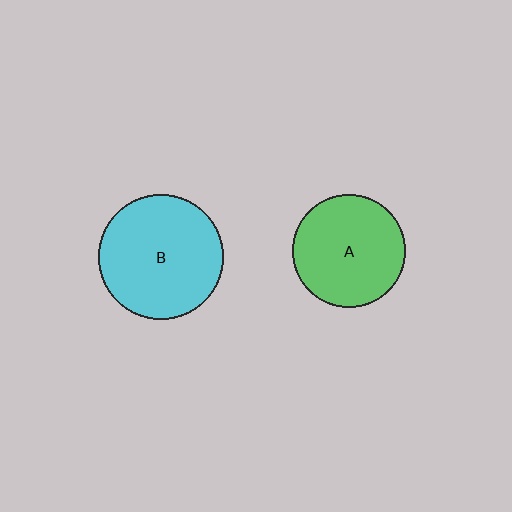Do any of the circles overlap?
No, none of the circles overlap.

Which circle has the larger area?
Circle B (cyan).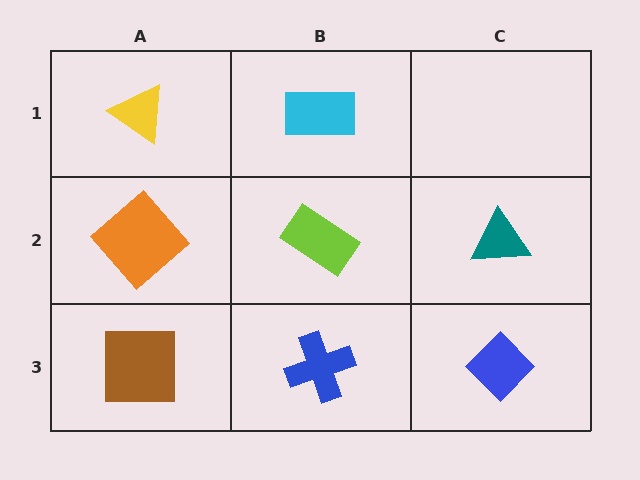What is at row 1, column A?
A yellow triangle.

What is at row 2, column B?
A lime rectangle.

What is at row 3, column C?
A blue diamond.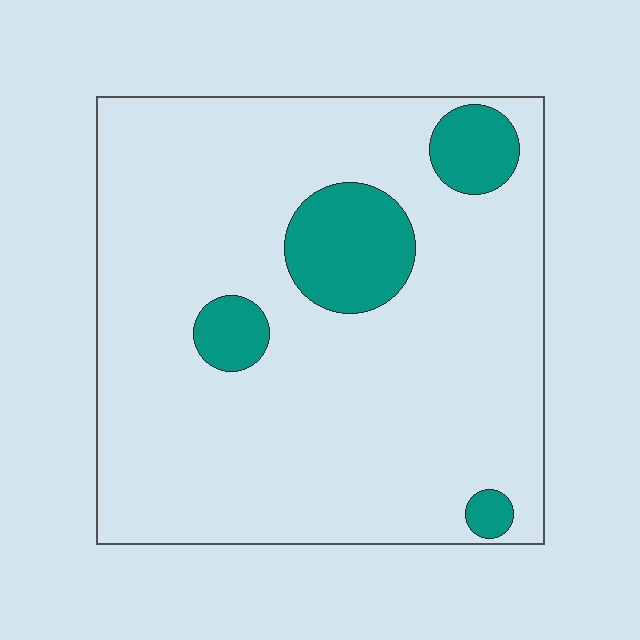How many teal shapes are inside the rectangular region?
4.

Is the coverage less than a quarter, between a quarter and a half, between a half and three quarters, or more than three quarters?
Less than a quarter.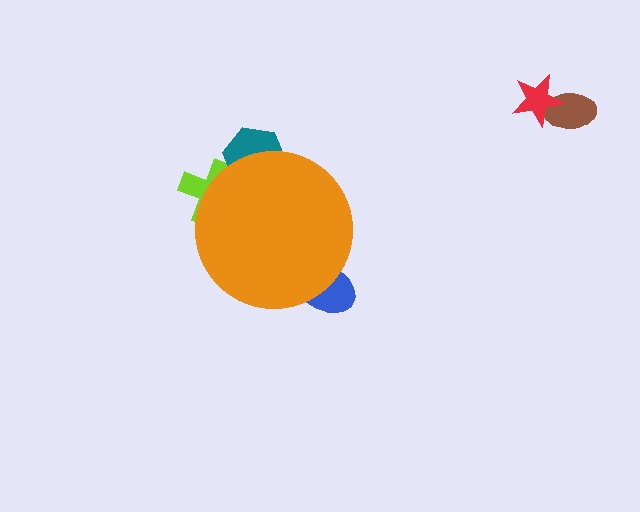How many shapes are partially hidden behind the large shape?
3 shapes are partially hidden.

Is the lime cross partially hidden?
Yes, the lime cross is partially hidden behind the orange circle.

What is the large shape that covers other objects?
An orange circle.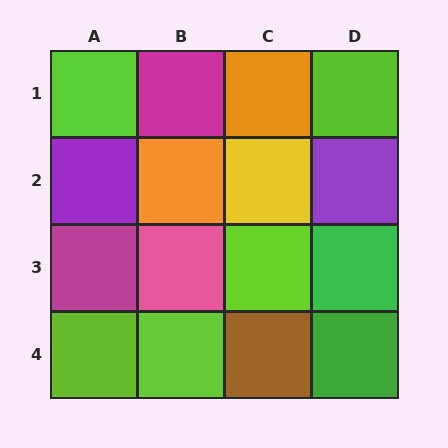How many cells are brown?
1 cell is brown.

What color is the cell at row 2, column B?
Orange.